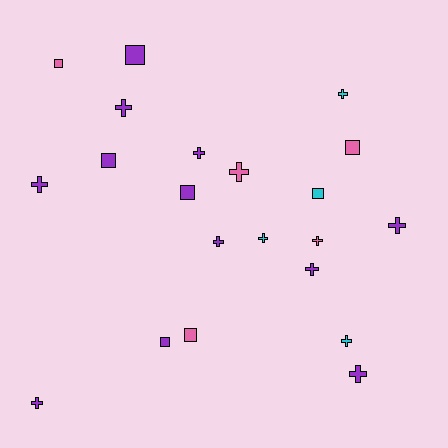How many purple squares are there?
There are 4 purple squares.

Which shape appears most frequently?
Cross, with 13 objects.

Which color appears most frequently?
Purple, with 12 objects.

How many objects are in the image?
There are 21 objects.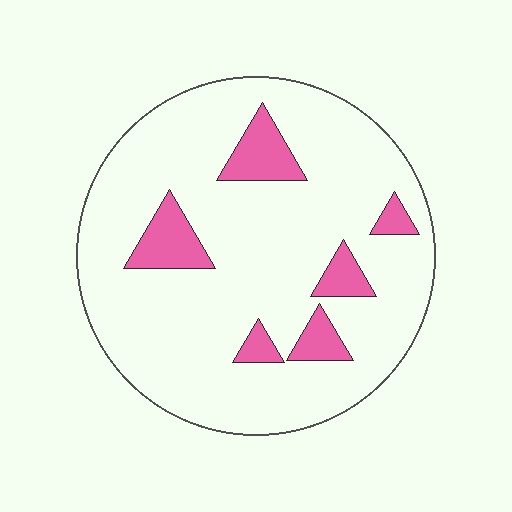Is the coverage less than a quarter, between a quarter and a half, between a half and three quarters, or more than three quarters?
Less than a quarter.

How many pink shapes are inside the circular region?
6.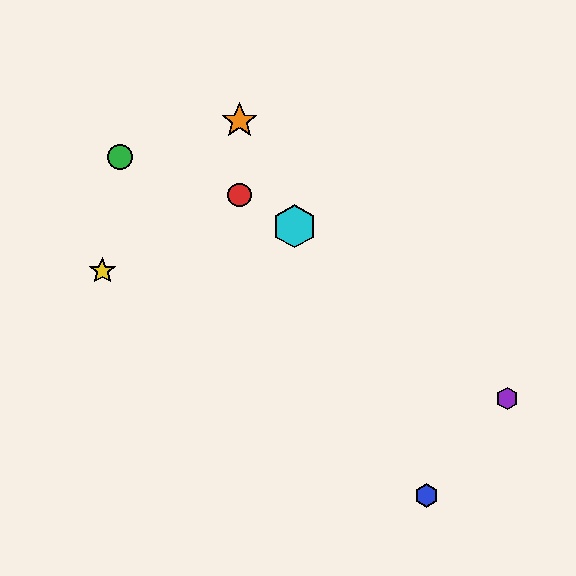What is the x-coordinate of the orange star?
The orange star is at x≈240.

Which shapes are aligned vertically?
The red circle, the orange star are aligned vertically.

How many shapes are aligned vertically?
2 shapes (the red circle, the orange star) are aligned vertically.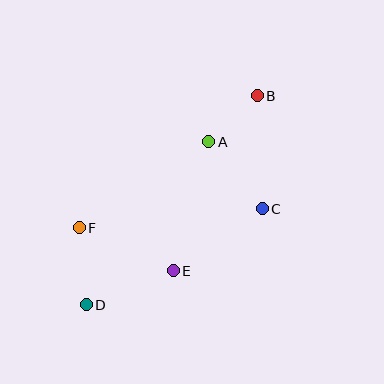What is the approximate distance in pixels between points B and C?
The distance between B and C is approximately 113 pixels.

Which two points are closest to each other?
Points A and B are closest to each other.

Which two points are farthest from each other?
Points B and D are farthest from each other.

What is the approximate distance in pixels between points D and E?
The distance between D and E is approximately 93 pixels.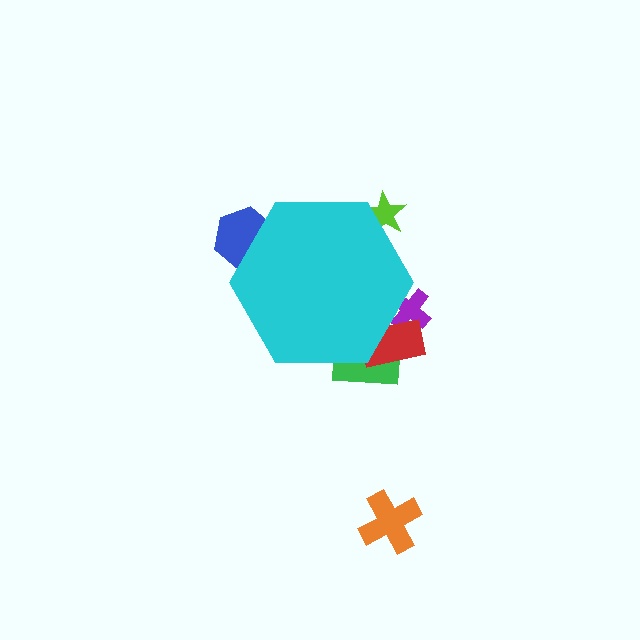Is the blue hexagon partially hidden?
Yes, the blue hexagon is partially hidden behind the cyan hexagon.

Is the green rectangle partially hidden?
Yes, the green rectangle is partially hidden behind the cyan hexagon.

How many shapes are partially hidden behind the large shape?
5 shapes are partially hidden.